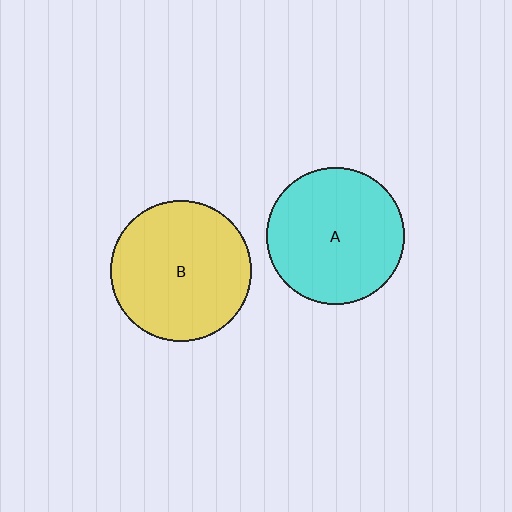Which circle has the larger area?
Circle B (yellow).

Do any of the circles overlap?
No, none of the circles overlap.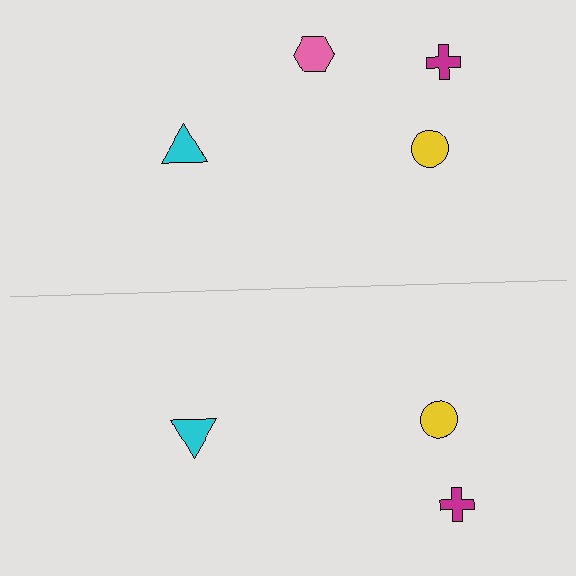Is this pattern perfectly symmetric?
No, the pattern is not perfectly symmetric. A pink hexagon is missing from the bottom side.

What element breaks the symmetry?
A pink hexagon is missing from the bottom side.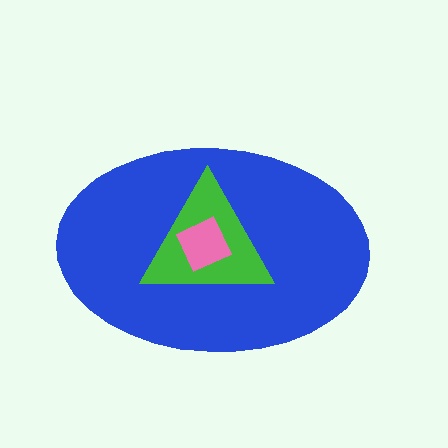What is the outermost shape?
The blue ellipse.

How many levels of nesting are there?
3.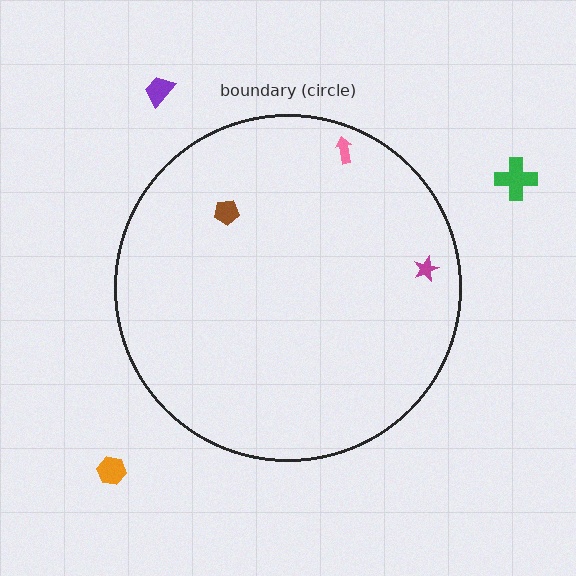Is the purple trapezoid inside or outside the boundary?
Outside.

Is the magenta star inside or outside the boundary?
Inside.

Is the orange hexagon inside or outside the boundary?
Outside.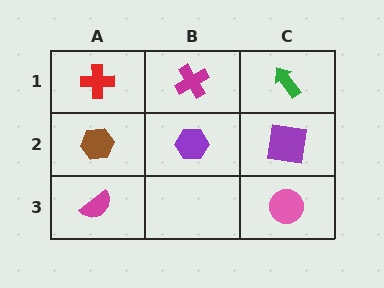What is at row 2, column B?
A purple hexagon.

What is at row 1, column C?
A green arrow.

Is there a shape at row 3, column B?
No, that cell is empty.